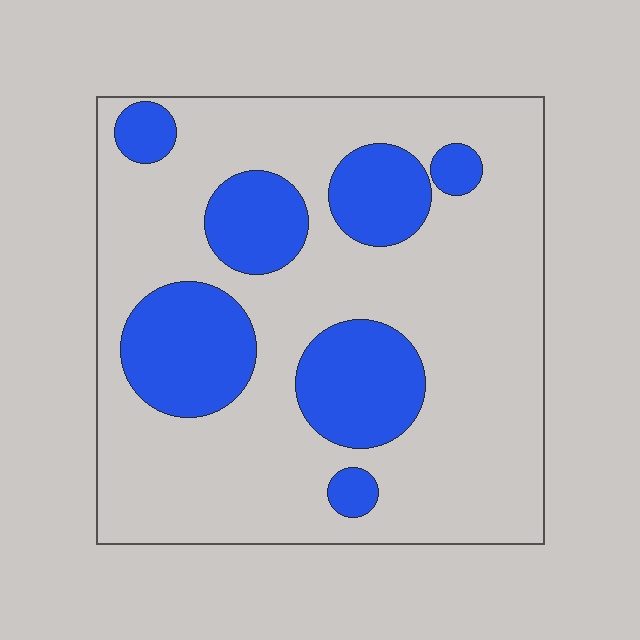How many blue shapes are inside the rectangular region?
7.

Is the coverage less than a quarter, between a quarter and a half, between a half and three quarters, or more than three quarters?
Between a quarter and a half.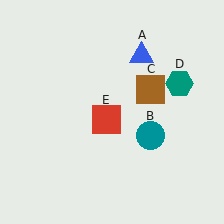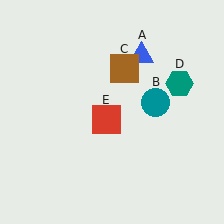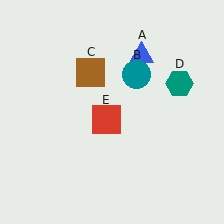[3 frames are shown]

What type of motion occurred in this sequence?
The teal circle (object B), brown square (object C) rotated counterclockwise around the center of the scene.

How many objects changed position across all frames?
2 objects changed position: teal circle (object B), brown square (object C).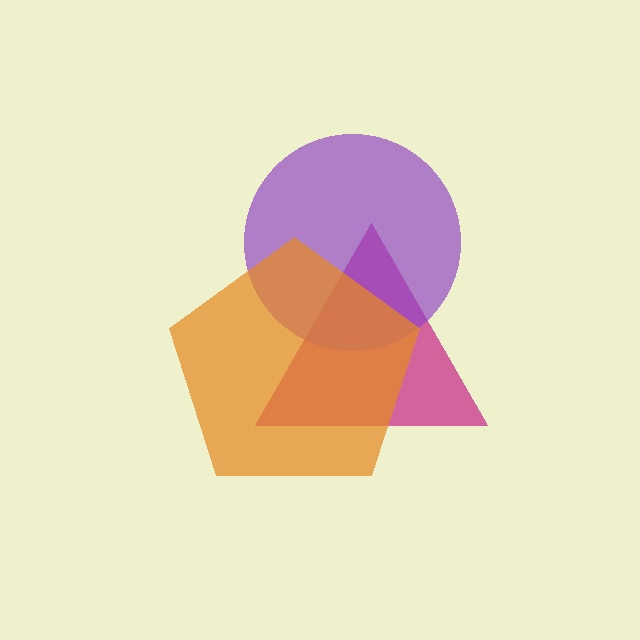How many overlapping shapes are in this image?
There are 3 overlapping shapes in the image.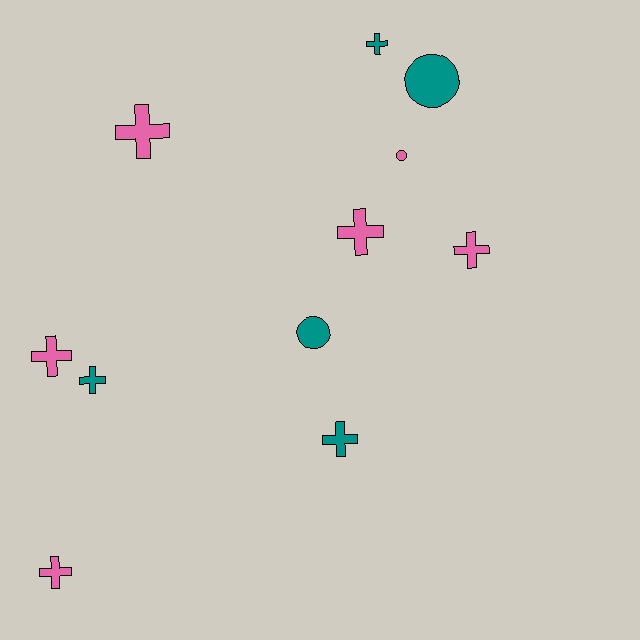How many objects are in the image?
There are 11 objects.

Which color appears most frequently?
Pink, with 6 objects.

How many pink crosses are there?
There are 5 pink crosses.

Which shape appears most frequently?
Cross, with 8 objects.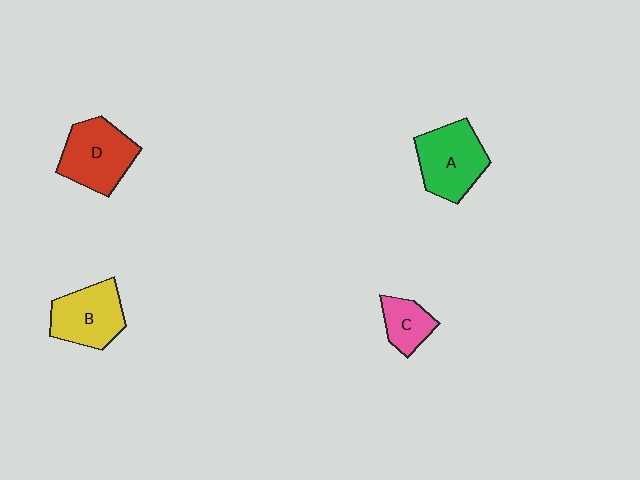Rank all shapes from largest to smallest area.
From largest to smallest: D (red), A (green), B (yellow), C (pink).